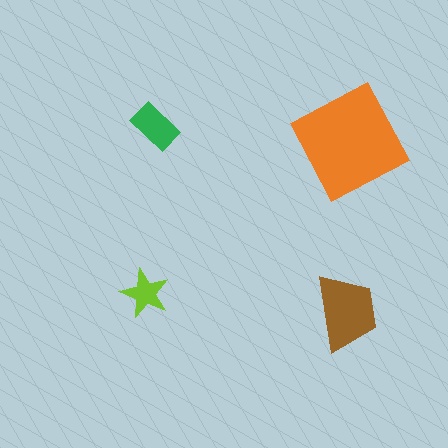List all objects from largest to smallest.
The orange square, the brown trapezoid, the green rectangle, the lime star.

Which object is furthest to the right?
The orange square is rightmost.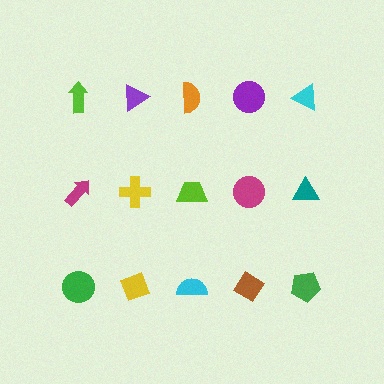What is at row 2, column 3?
A lime trapezoid.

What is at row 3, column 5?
A green pentagon.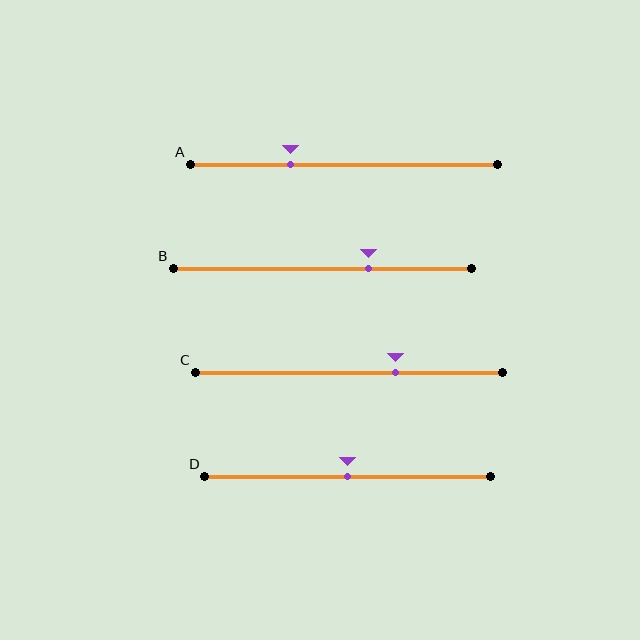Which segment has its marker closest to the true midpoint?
Segment D has its marker closest to the true midpoint.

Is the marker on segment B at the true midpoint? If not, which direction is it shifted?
No, the marker on segment B is shifted to the right by about 15% of the segment length.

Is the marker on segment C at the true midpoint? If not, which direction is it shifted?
No, the marker on segment C is shifted to the right by about 15% of the segment length.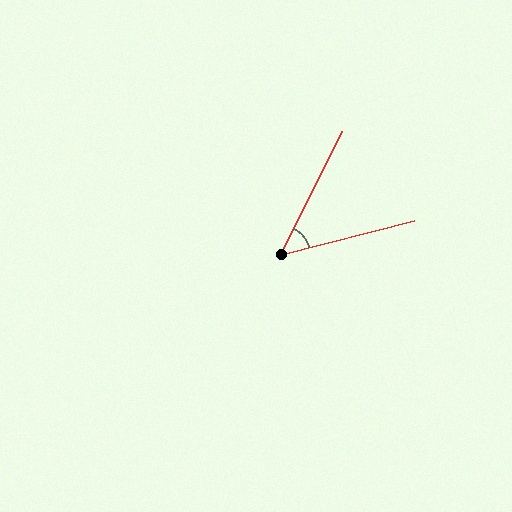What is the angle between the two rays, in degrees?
Approximately 49 degrees.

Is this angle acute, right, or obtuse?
It is acute.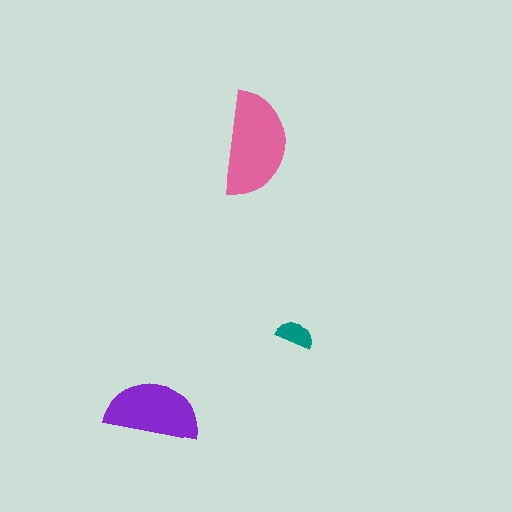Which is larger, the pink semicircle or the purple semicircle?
The pink one.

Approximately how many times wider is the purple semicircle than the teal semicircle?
About 2.5 times wider.